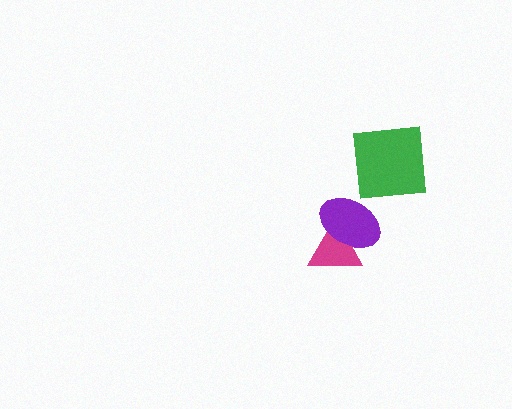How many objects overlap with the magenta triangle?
1 object overlaps with the magenta triangle.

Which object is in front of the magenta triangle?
The purple ellipse is in front of the magenta triangle.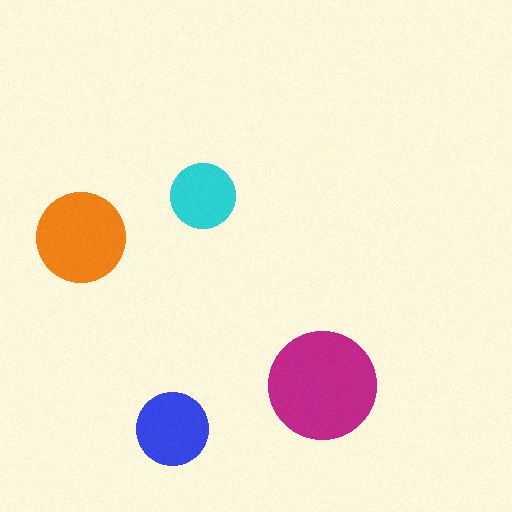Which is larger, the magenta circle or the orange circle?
The magenta one.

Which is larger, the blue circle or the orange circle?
The orange one.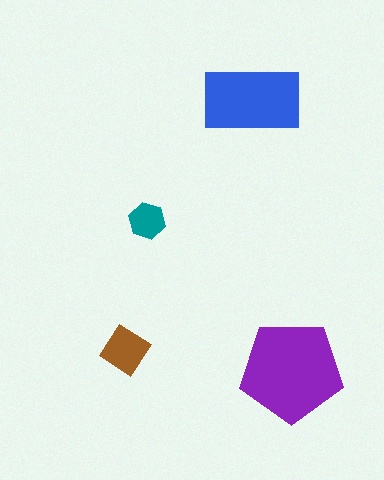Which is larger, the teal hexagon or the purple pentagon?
The purple pentagon.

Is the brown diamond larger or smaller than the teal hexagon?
Larger.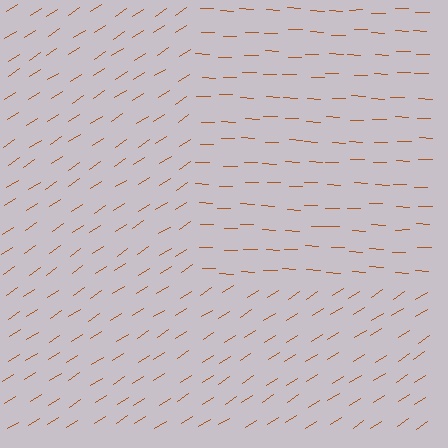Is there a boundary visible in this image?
Yes, there is a texture boundary formed by a change in line orientation.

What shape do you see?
I see a rectangle.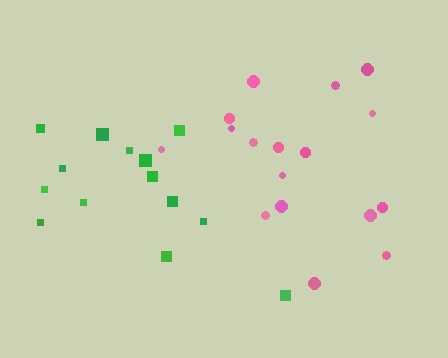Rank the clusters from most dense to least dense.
pink, green.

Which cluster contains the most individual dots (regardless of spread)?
Pink (17).